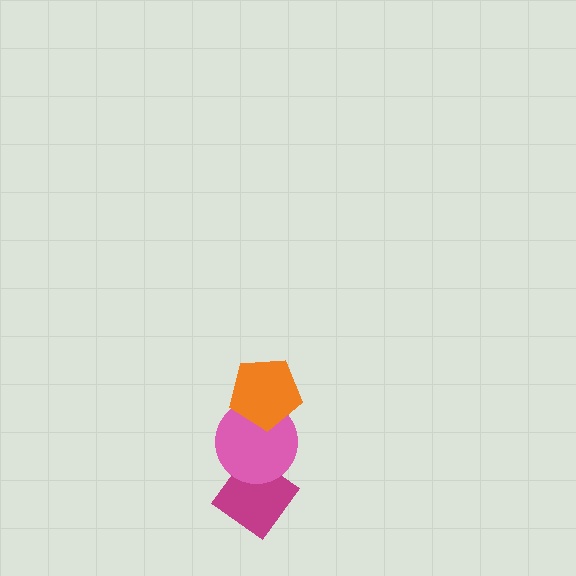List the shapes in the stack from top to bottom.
From top to bottom: the orange pentagon, the pink circle, the magenta diamond.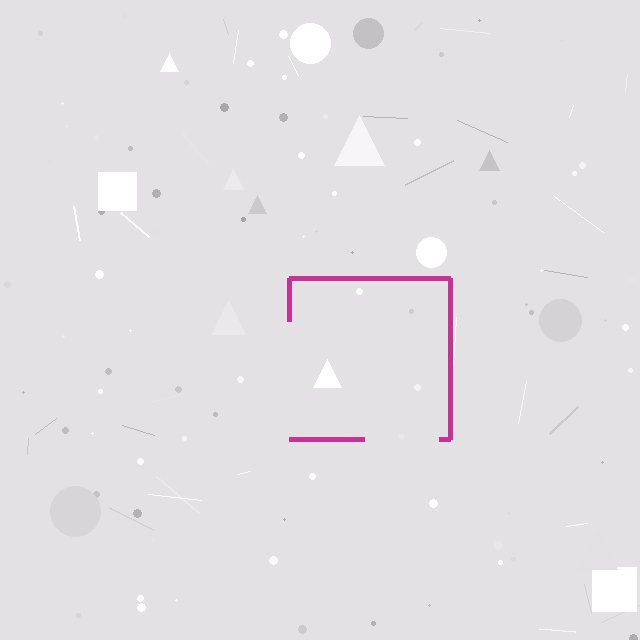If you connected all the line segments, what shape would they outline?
They would outline a square.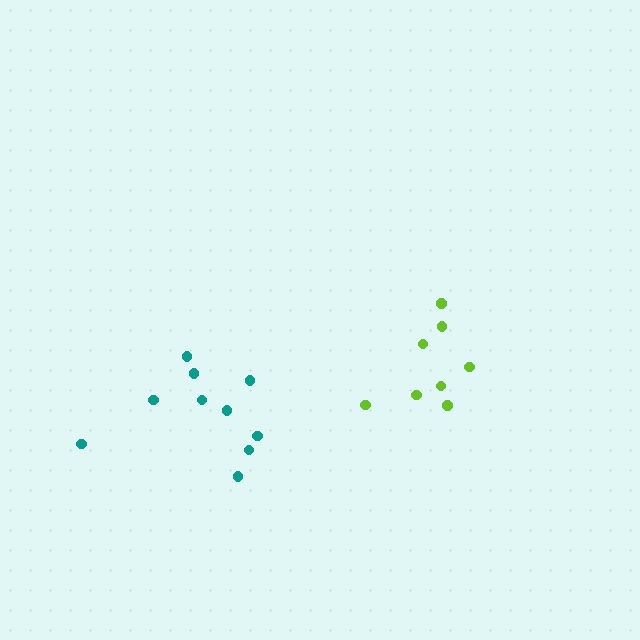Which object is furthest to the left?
The teal cluster is leftmost.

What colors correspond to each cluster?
The clusters are colored: lime, teal.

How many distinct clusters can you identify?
There are 2 distinct clusters.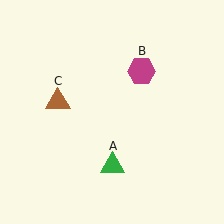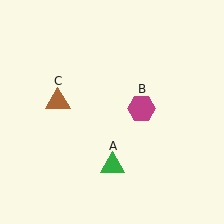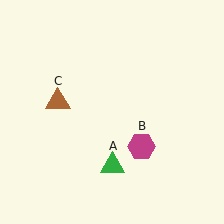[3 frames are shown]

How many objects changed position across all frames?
1 object changed position: magenta hexagon (object B).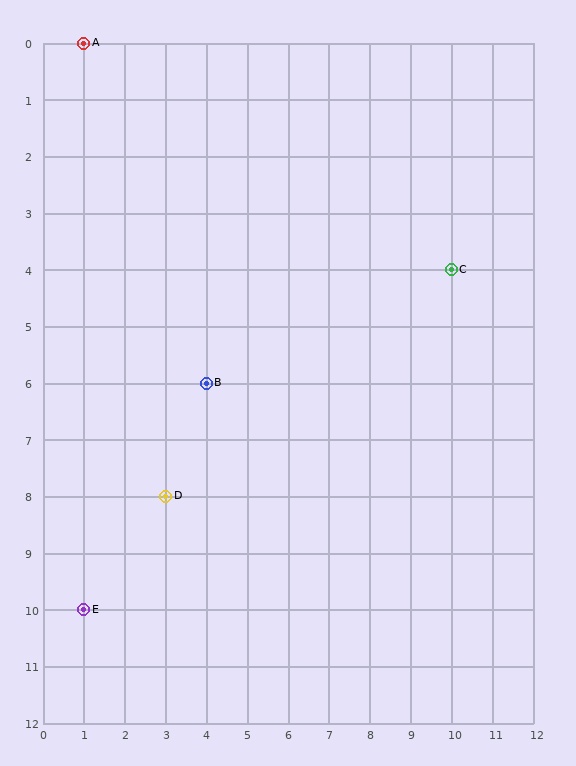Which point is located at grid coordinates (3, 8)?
Point D is at (3, 8).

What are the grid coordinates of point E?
Point E is at grid coordinates (1, 10).